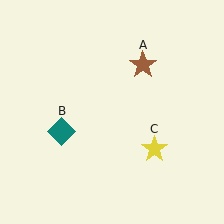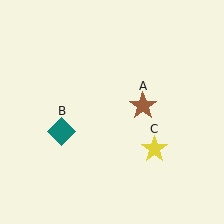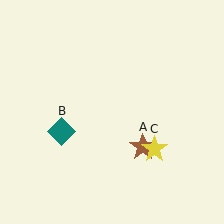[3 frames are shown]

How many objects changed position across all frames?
1 object changed position: brown star (object A).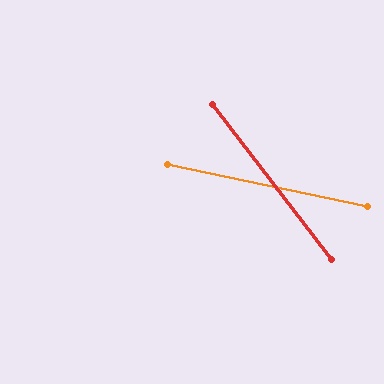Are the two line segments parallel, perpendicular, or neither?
Neither parallel nor perpendicular — they differ by about 41°.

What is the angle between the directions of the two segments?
Approximately 41 degrees.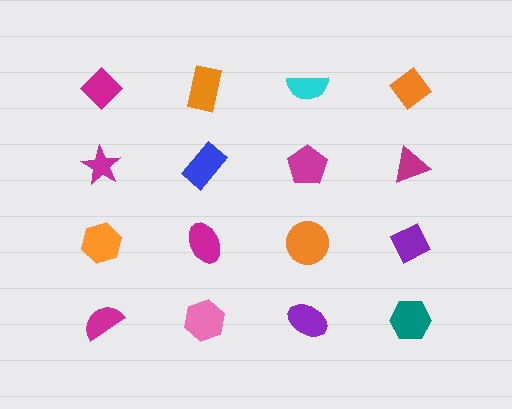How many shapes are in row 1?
4 shapes.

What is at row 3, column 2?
A magenta ellipse.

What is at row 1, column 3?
A cyan semicircle.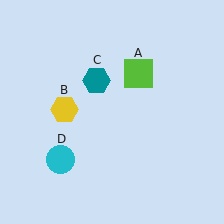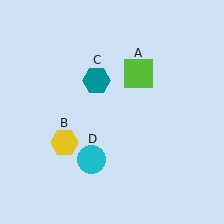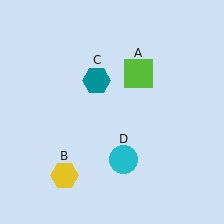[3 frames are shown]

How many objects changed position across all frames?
2 objects changed position: yellow hexagon (object B), cyan circle (object D).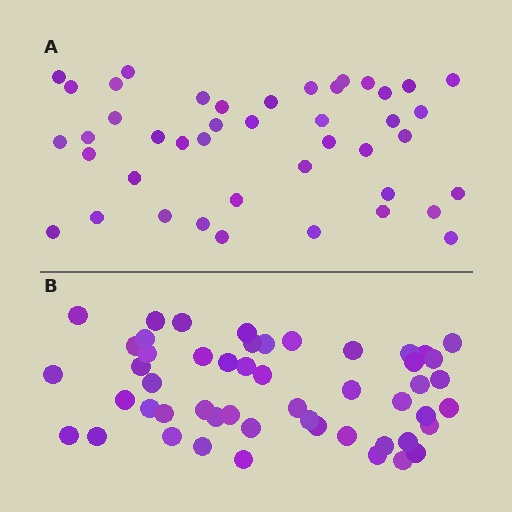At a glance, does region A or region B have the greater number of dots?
Region B (the bottom region) has more dots.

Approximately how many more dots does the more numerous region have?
Region B has roughly 8 or so more dots than region A.